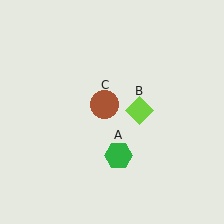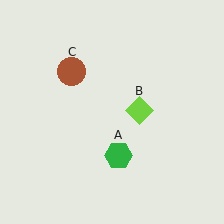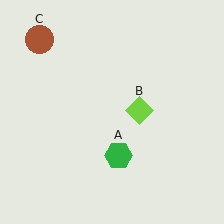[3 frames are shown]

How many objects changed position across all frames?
1 object changed position: brown circle (object C).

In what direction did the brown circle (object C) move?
The brown circle (object C) moved up and to the left.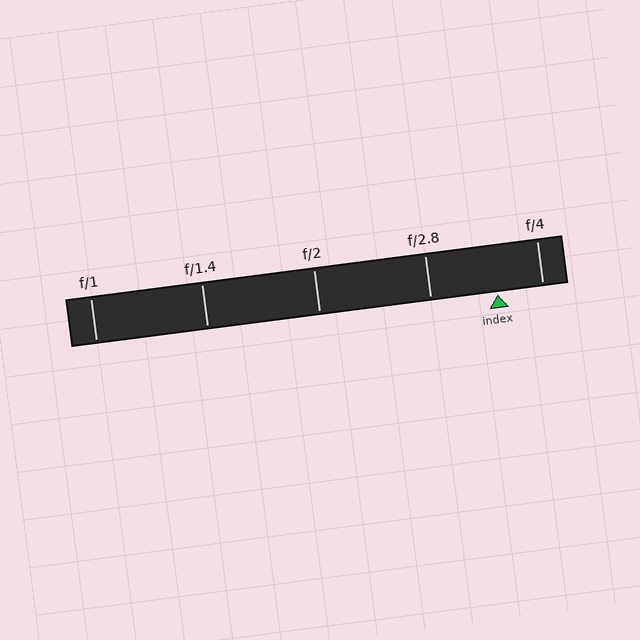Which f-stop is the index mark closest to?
The index mark is closest to f/4.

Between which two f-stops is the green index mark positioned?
The index mark is between f/2.8 and f/4.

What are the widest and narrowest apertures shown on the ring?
The widest aperture shown is f/1 and the narrowest is f/4.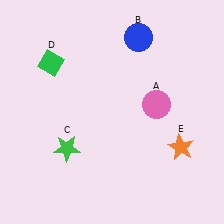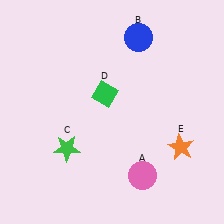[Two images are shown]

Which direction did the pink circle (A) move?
The pink circle (A) moved down.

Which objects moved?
The objects that moved are: the pink circle (A), the green diamond (D).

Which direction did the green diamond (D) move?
The green diamond (D) moved right.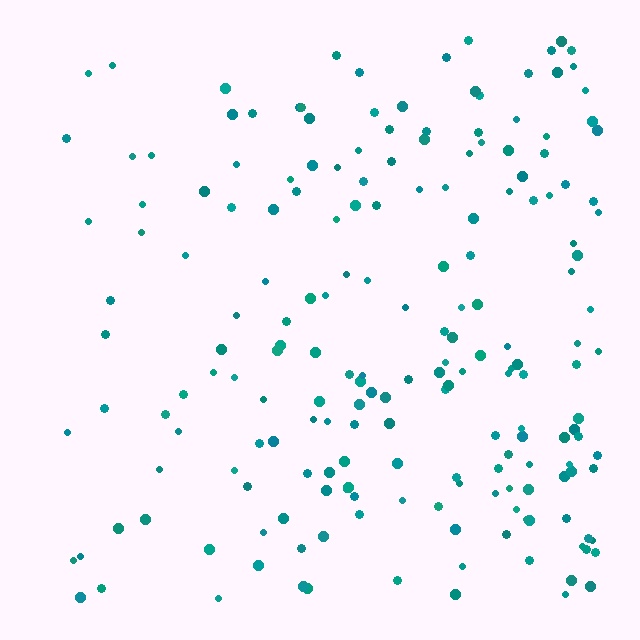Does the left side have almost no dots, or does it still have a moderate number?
Still a moderate number, just noticeably fewer than the right.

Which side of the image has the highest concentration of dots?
The right.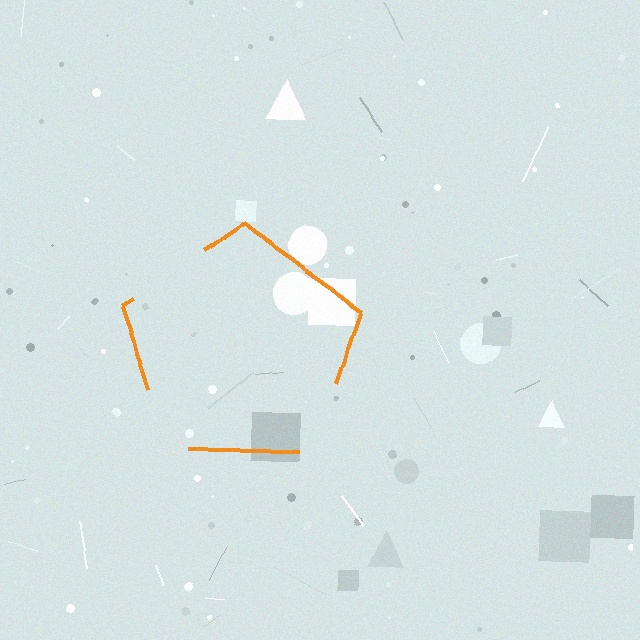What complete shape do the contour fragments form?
The contour fragments form a pentagon.